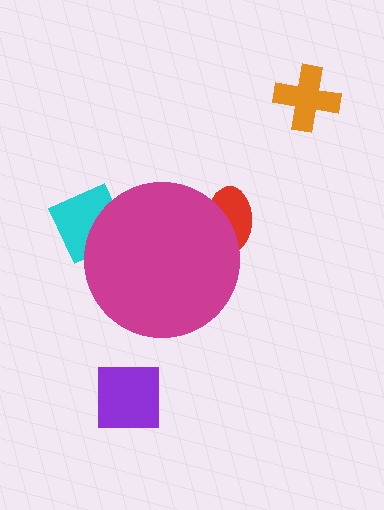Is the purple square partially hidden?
No, the purple square is fully visible.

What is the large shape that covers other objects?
A magenta circle.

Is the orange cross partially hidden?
No, the orange cross is fully visible.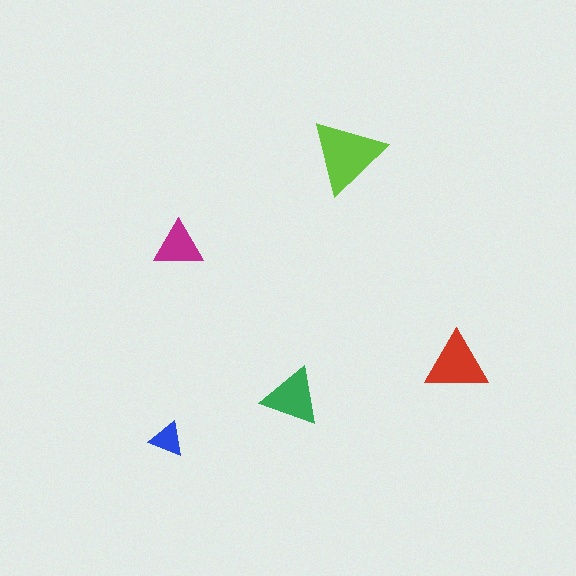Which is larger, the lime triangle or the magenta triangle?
The lime one.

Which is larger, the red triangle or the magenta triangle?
The red one.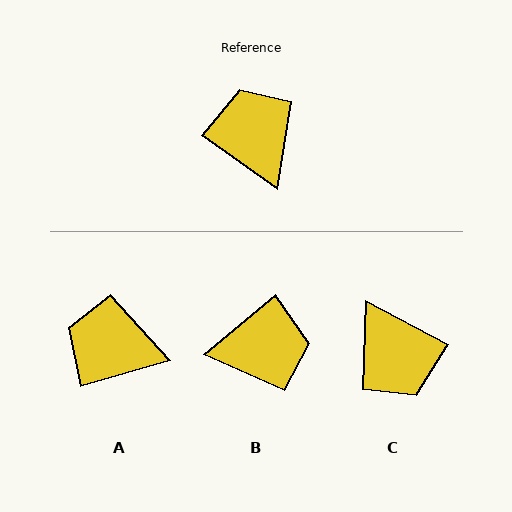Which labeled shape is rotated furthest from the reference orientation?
C, about 173 degrees away.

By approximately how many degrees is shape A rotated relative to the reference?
Approximately 52 degrees counter-clockwise.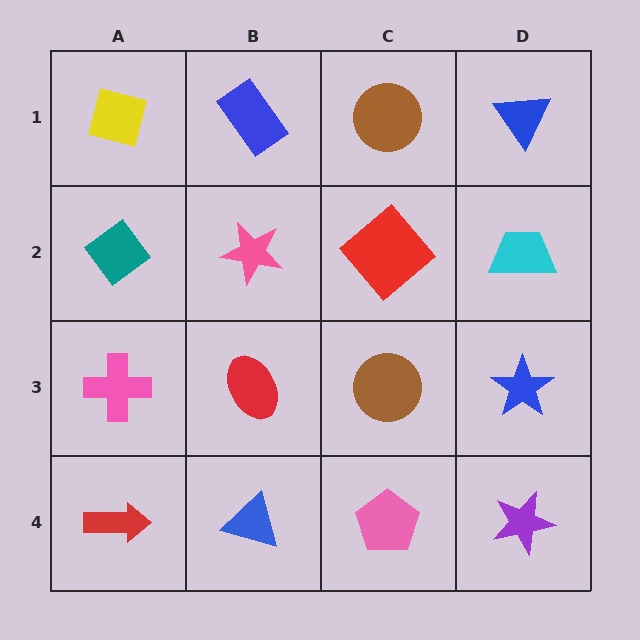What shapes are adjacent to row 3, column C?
A red diamond (row 2, column C), a pink pentagon (row 4, column C), a red ellipse (row 3, column B), a blue star (row 3, column D).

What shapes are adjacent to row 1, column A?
A teal diamond (row 2, column A), a blue rectangle (row 1, column B).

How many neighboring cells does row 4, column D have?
2.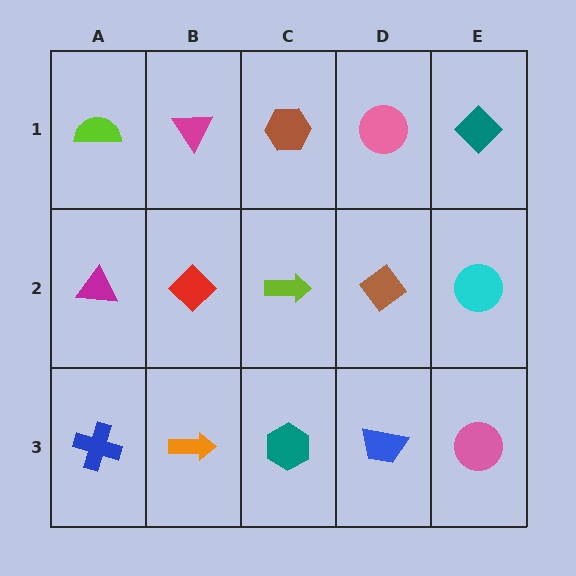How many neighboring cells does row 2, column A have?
3.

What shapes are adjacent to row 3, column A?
A magenta triangle (row 2, column A), an orange arrow (row 3, column B).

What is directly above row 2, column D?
A pink circle.